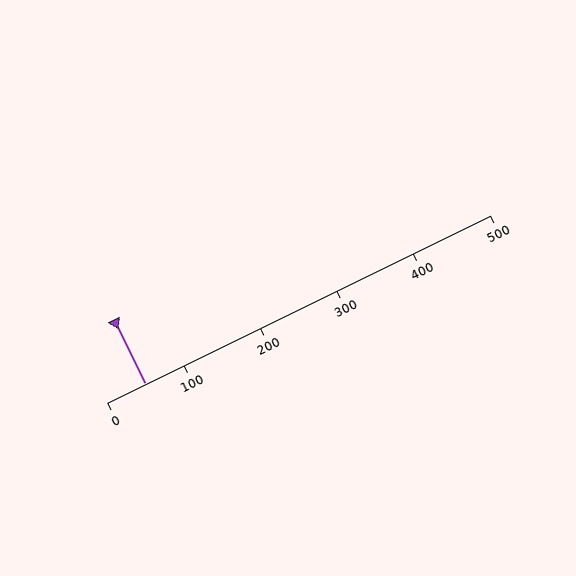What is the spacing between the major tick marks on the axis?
The major ticks are spaced 100 apart.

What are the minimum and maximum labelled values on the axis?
The axis runs from 0 to 500.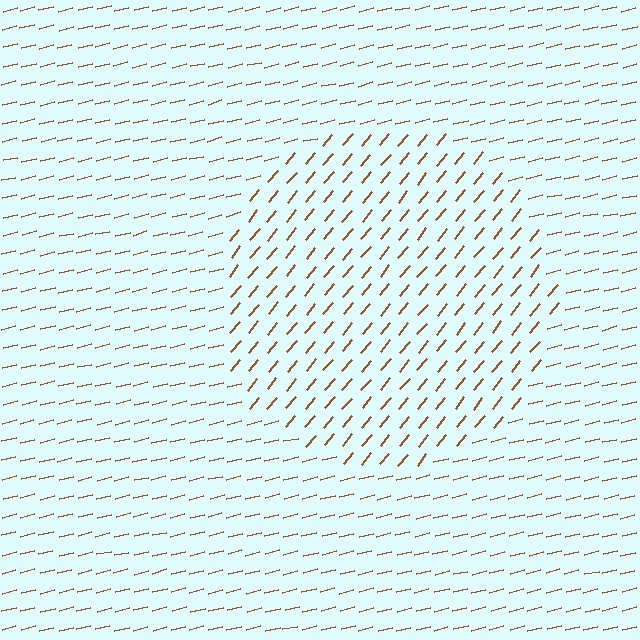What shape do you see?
I see a circle.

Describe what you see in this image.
The image is filled with small brown line segments. A circle region in the image has lines oriented differently from the surrounding lines, creating a visible texture boundary.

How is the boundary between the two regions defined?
The boundary is defined purely by a change in line orientation (approximately 37 degrees difference). All lines are the same color and thickness.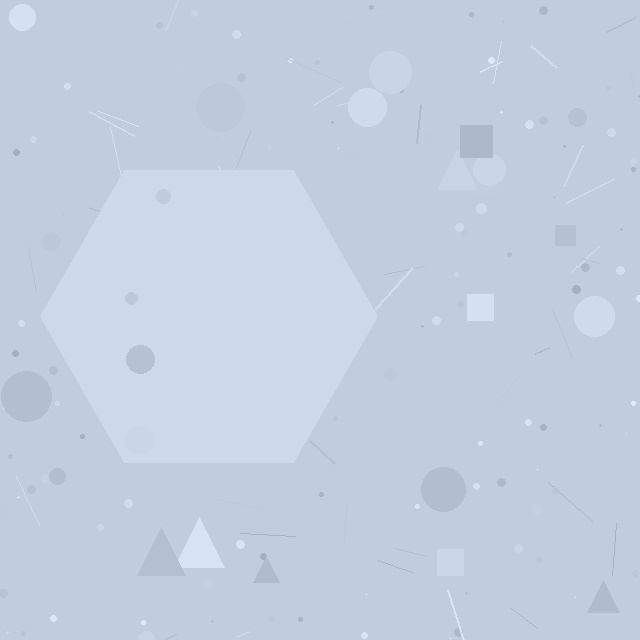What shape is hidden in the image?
A hexagon is hidden in the image.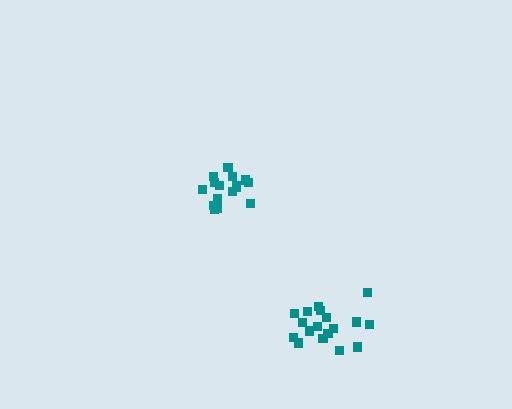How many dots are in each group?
Group 1: 17 dots, Group 2: 20 dots (37 total).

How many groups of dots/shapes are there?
There are 2 groups.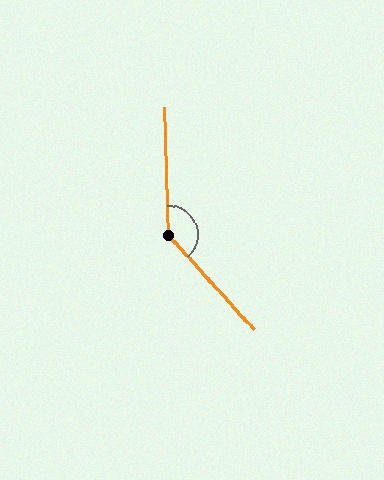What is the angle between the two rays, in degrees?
Approximately 139 degrees.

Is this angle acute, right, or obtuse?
It is obtuse.